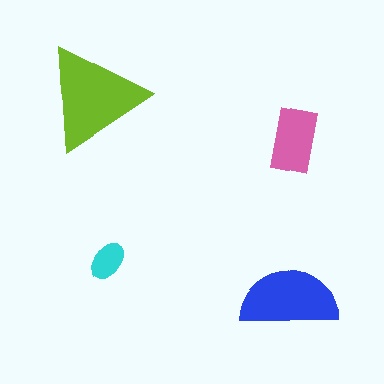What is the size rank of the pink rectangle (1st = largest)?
3rd.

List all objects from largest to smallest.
The lime triangle, the blue semicircle, the pink rectangle, the cyan ellipse.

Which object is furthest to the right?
The pink rectangle is rightmost.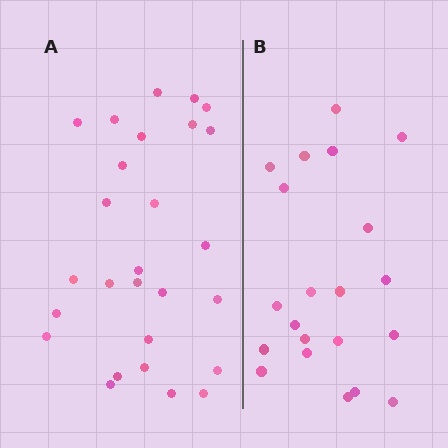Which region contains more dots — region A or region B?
Region A (the left region) has more dots.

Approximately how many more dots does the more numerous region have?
Region A has about 6 more dots than region B.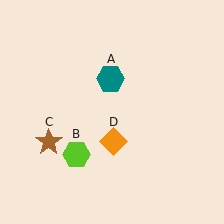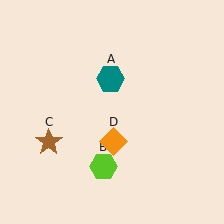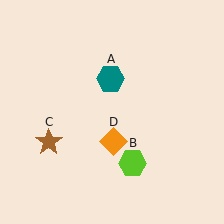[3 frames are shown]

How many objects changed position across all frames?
1 object changed position: lime hexagon (object B).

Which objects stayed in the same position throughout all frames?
Teal hexagon (object A) and brown star (object C) and orange diamond (object D) remained stationary.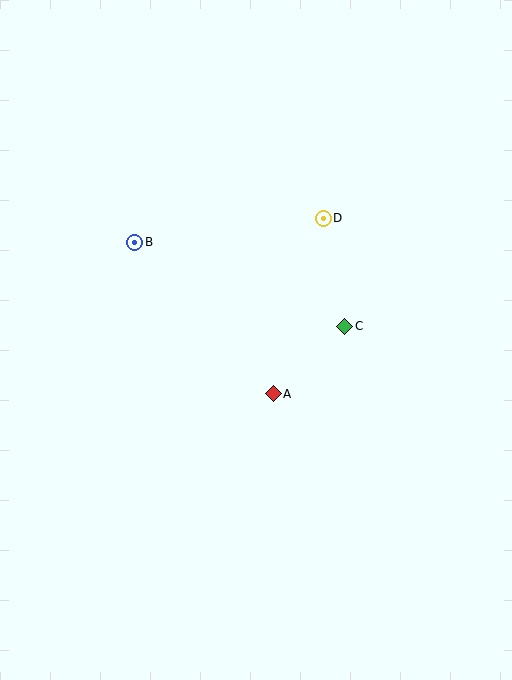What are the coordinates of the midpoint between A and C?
The midpoint between A and C is at (309, 360).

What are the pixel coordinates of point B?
Point B is at (135, 242).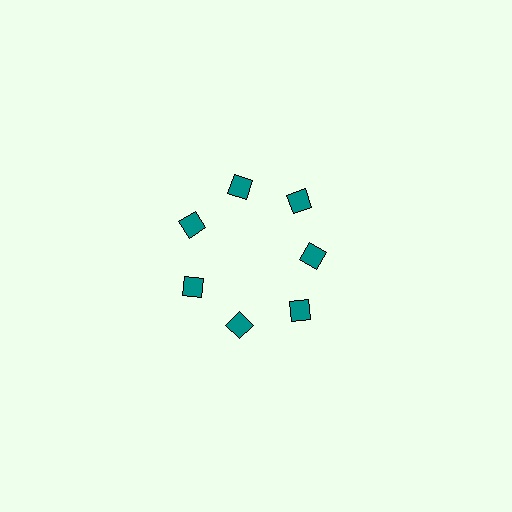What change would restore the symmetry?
The symmetry would be restored by moving it outward, back onto the ring so that all 7 diamonds sit at equal angles and equal distance from the center.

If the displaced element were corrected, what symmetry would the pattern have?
It would have 7-fold rotational symmetry — the pattern would map onto itself every 51 degrees.